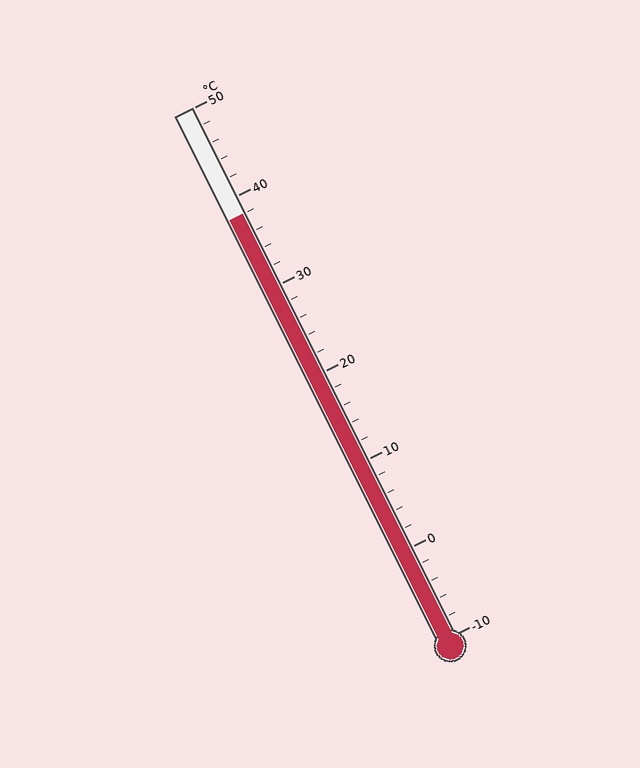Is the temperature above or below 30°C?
The temperature is above 30°C.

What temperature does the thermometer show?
The thermometer shows approximately 38°C.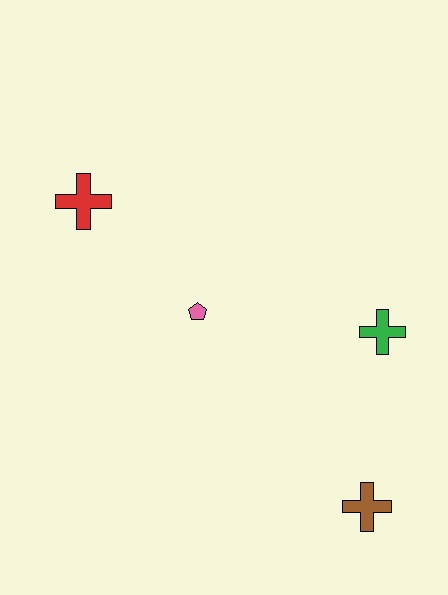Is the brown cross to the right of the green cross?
No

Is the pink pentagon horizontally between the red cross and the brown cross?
Yes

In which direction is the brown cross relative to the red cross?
The brown cross is below the red cross.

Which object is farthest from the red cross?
The brown cross is farthest from the red cross.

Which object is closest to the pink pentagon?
The red cross is closest to the pink pentagon.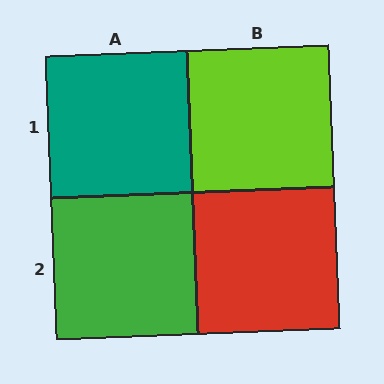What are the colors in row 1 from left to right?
Teal, lime.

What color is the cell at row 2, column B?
Red.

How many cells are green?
1 cell is green.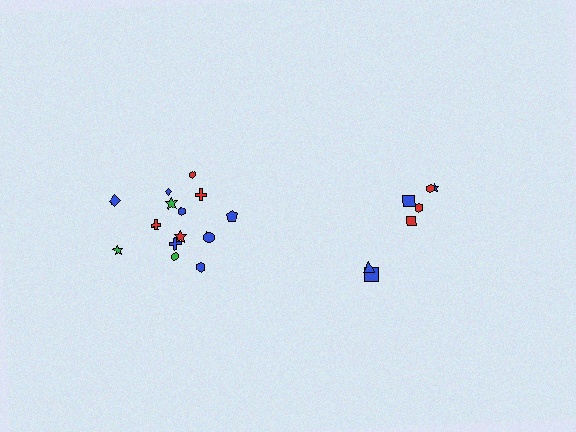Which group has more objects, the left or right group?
The left group.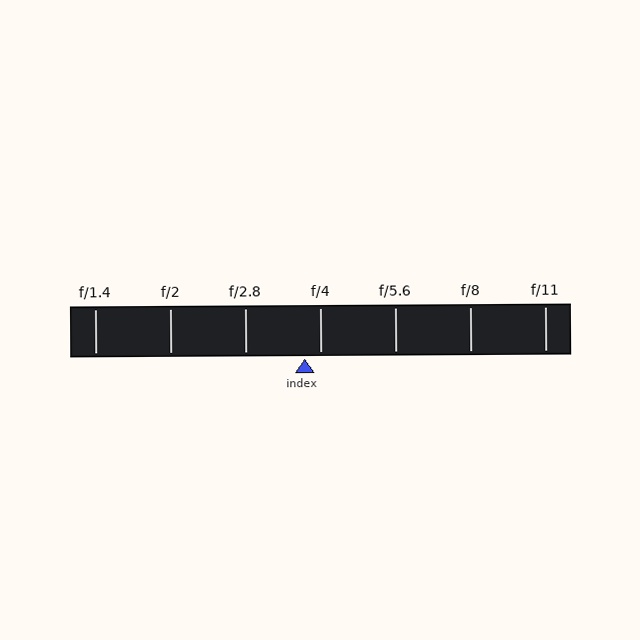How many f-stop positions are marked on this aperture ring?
There are 7 f-stop positions marked.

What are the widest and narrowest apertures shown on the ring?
The widest aperture shown is f/1.4 and the narrowest is f/11.